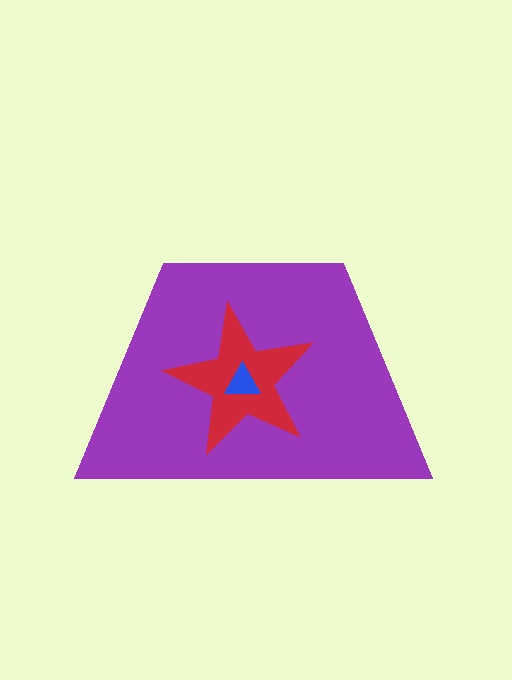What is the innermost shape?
The blue triangle.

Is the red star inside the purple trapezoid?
Yes.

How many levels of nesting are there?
3.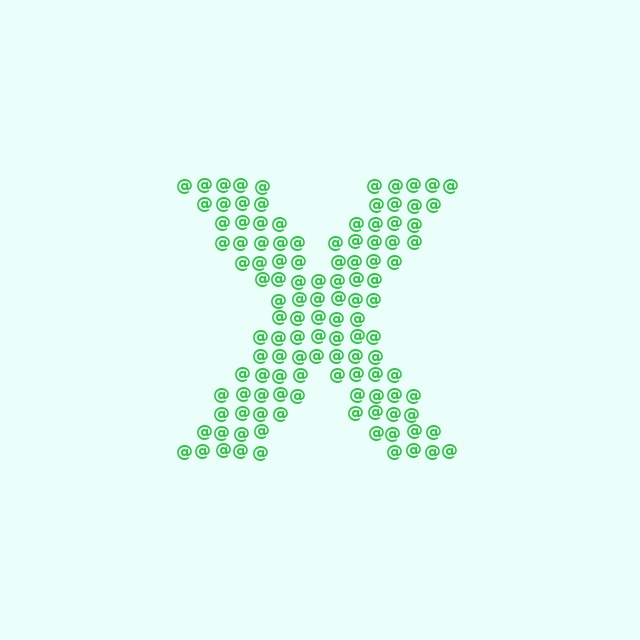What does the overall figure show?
The overall figure shows the letter X.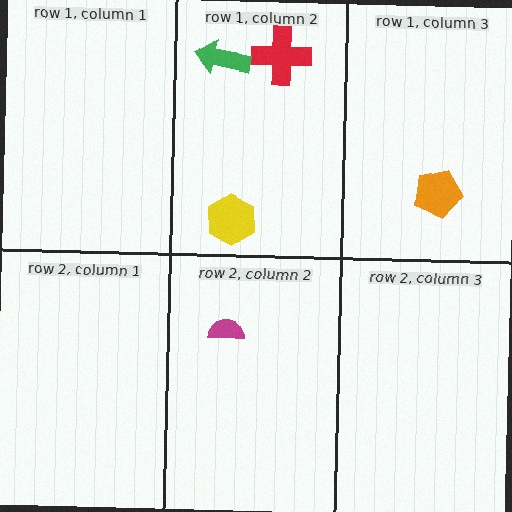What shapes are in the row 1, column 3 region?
The orange pentagon.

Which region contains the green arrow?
The row 1, column 2 region.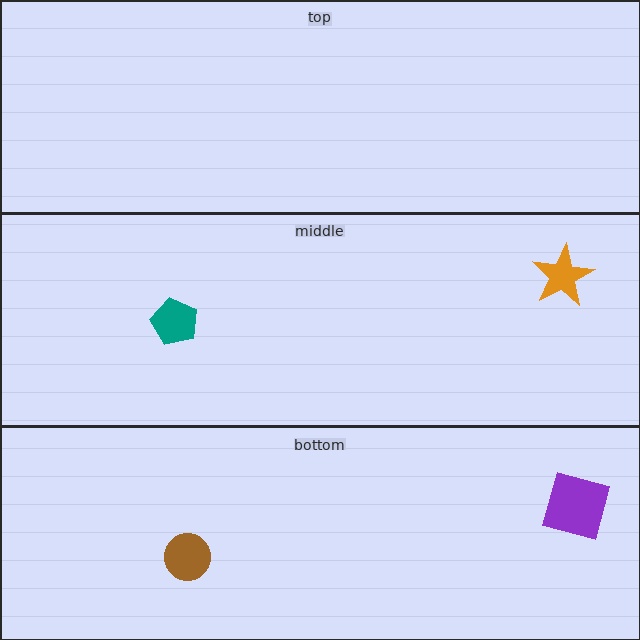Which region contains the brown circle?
The bottom region.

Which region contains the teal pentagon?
The middle region.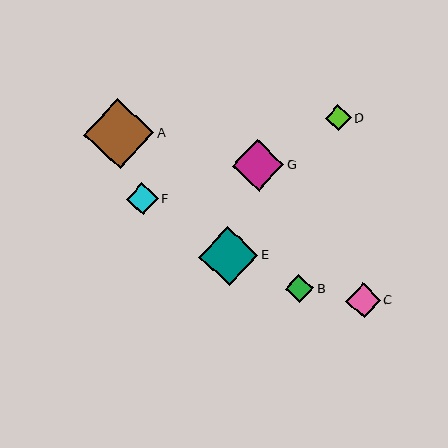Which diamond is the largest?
Diamond A is the largest with a size of approximately 70 pixels.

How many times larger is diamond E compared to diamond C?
Diamond E is approximately 1.7 times the size of diamond C.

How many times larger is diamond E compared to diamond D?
Diamond E is approximately 2.3 times the size of diamond D.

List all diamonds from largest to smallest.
From largest to smallest: A, E, G, C, F, B, D.